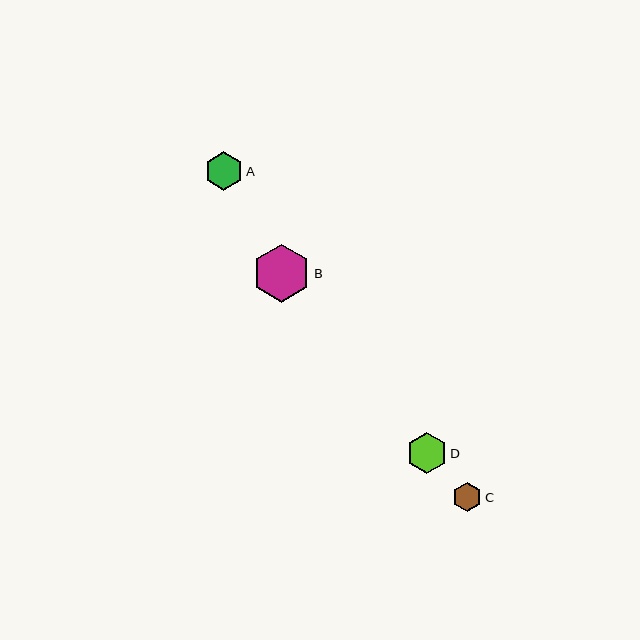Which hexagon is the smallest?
Hexagon C is the smallest with a size of approximately 29 pixels.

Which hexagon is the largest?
Hexagon B is the largest with a size of approximately 59 pixels.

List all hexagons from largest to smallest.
From largest to smallest: B, D, A, C.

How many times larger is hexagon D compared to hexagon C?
Hexagon D is approximately 1.4 times the size of hexagon C.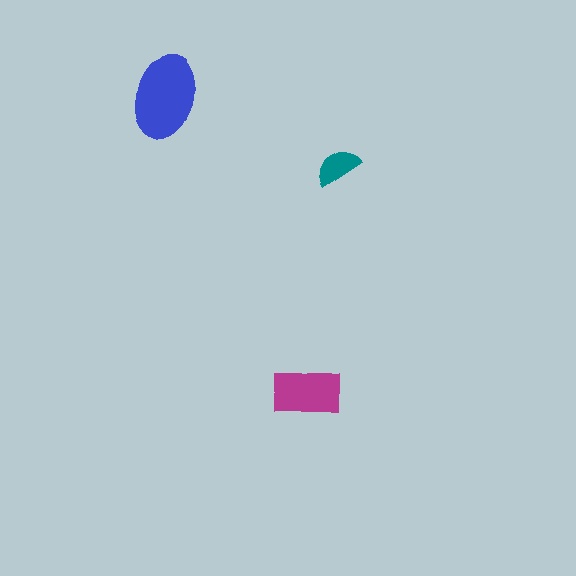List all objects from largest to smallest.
The blue ellipse, the magenta rectangle, the teal semicircle.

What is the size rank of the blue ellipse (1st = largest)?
1st.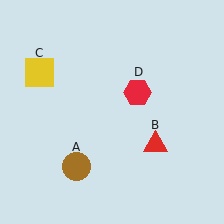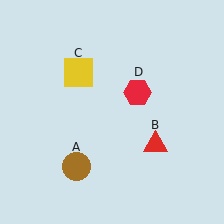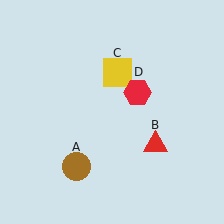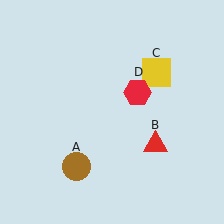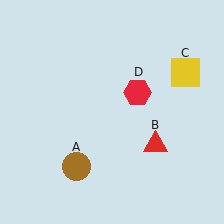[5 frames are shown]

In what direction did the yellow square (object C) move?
The yellow square (object C) moved right.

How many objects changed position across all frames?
1 object changed position: yellow square (object C).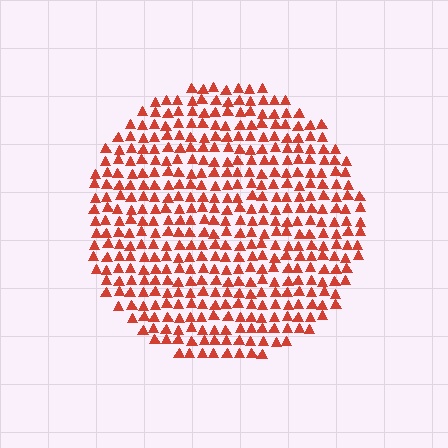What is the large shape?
The large shape is a circle.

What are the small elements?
The small elements are triangles.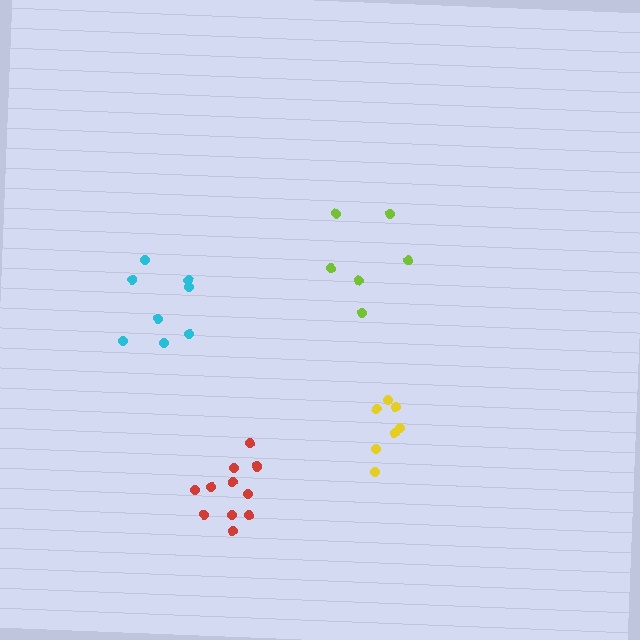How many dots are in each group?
Group 1: 8 dots, Group 2: 7 dots, Group 3: 6 dots, Group 4: 11 dots (32 total).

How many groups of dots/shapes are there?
There are 4 groups.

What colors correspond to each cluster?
The clusters are colored: cyan, yellow, lime, red.